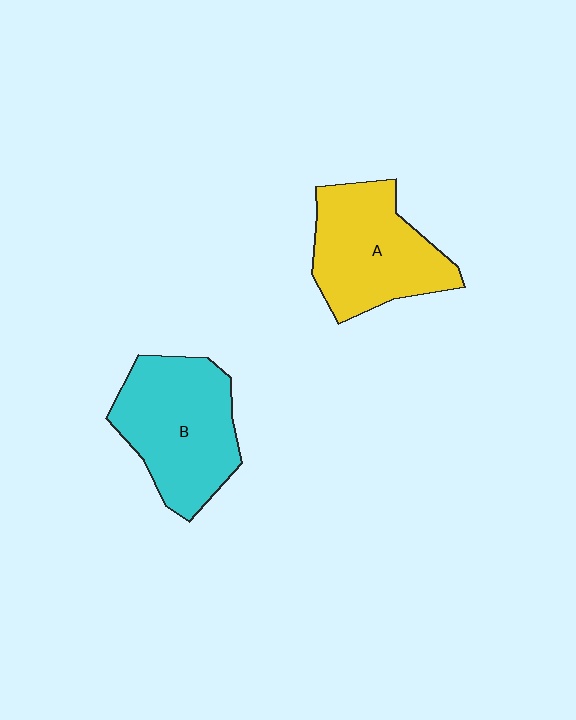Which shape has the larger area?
Shape B (cyan).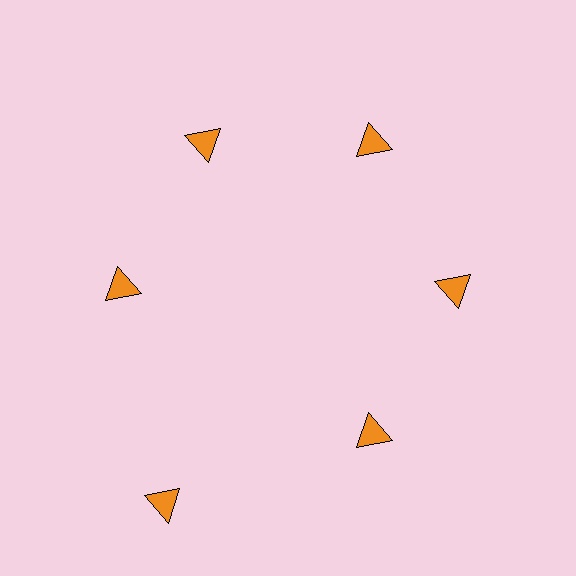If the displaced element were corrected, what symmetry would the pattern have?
It would have 6-fold rotational symmetry — the pattern would map onto itself every 60 degrees.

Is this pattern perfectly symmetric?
No. The 6 orange triangles are arranged in a ring, but one element near the 7 o'clock position is pushed outward from the center, breaking the 6-fold rotational symmetry.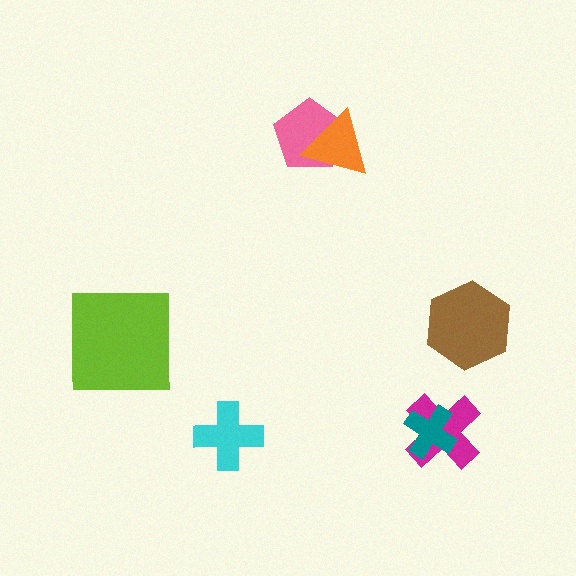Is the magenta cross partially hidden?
Yes, it is partially covered by another shape.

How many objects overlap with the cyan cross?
0 objects overlap with the cyan cross.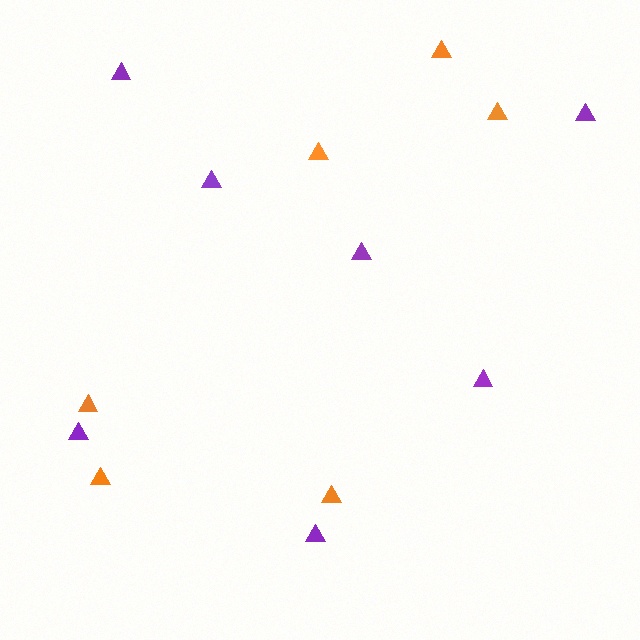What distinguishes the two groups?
There are 2 groups: one group of orange triangles (6) and one group of purple triangles (7).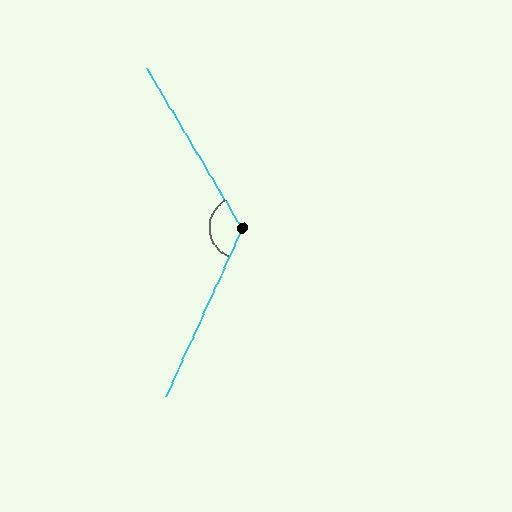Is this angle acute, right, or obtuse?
It is obtuse.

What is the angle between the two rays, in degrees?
Approximately 125 degrees.